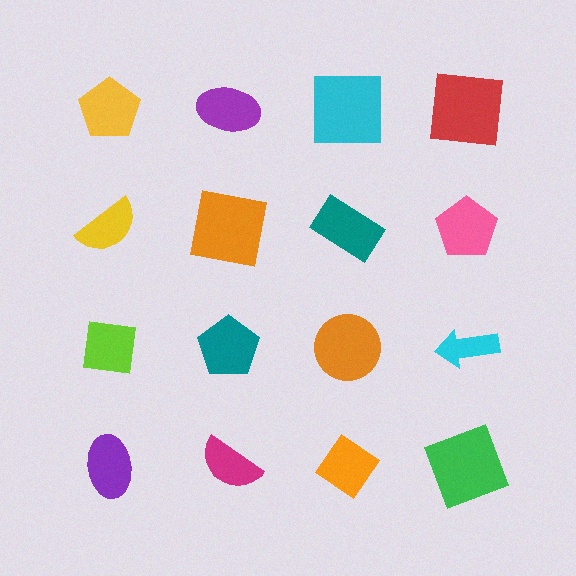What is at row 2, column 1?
A yellow semicircle.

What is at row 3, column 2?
A teal pentagon.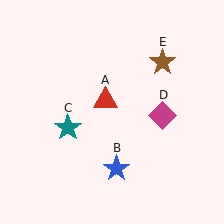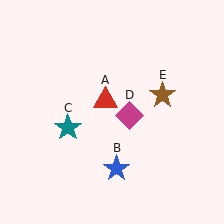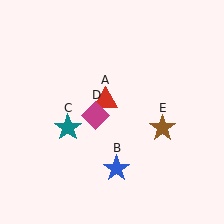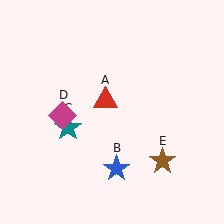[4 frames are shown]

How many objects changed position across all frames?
2 objects changed position: magenta diamond (object D), brown star (object E).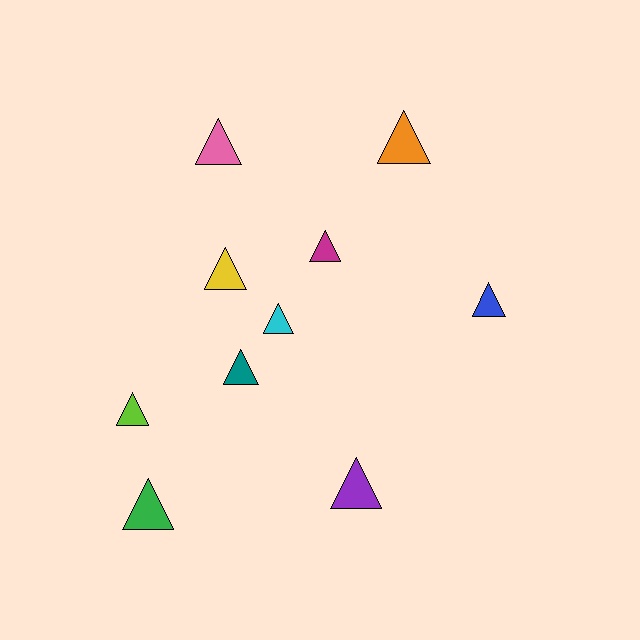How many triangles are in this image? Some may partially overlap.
There are 10 triangles.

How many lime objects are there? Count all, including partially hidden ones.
There is 1 lime object.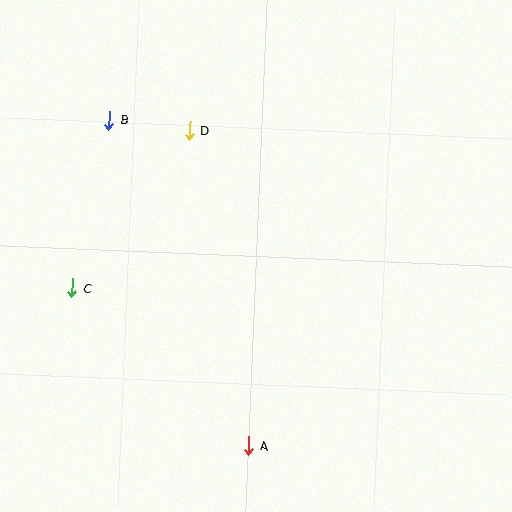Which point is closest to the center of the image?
Point D at (189, 130) is closest to the center.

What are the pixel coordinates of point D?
Point D is at (189, 130).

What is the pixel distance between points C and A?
The distance between C and A is 236 pixels.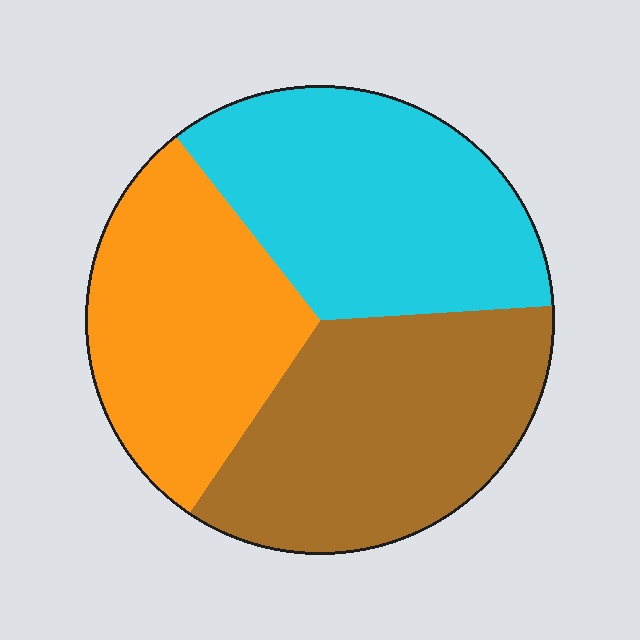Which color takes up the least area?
Orange, at roughly 30%.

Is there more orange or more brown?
Brown.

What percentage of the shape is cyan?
Cyan takes up between a third and a half of the shape.